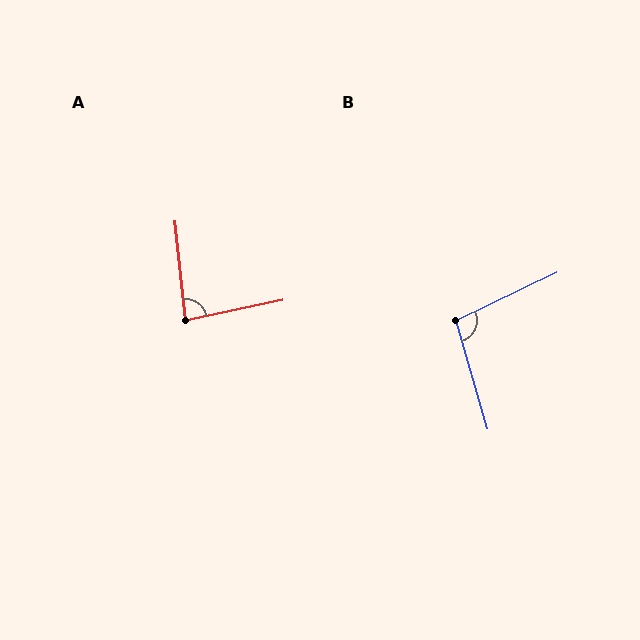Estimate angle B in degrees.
Approximately 99 degrees.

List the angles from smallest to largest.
A (84°), B (99°).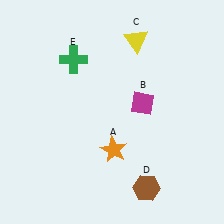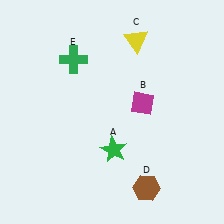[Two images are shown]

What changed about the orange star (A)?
In Image 1, A is orange. In Image 2, it changed to green.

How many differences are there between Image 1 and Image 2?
There is 1 difference between the two images.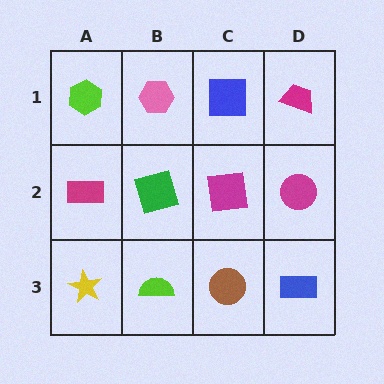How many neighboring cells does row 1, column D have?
2.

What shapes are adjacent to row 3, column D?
A magenta circle (row 2, column D), a brown circle (row 3, column C).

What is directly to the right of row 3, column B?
A brown circle.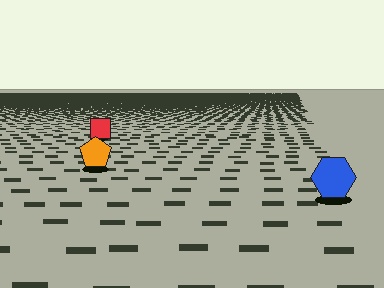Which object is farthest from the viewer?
The red square is farthest from the viewer. It appears smaller and the ground texture around it is denser.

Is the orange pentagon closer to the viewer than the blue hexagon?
No. The blue hexagon is closer — you can tell from the texture gradient: the ground texture is coarser near it.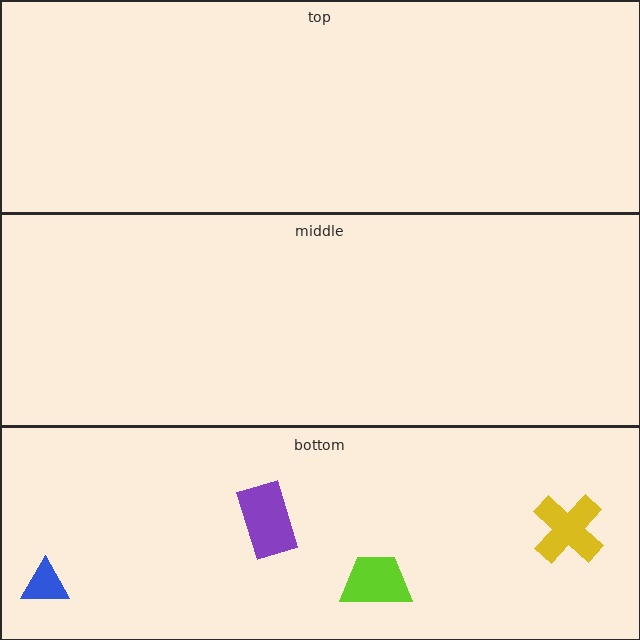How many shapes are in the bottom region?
4.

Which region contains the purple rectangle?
The bottom region.